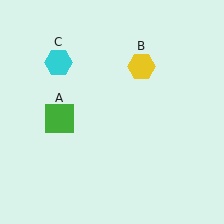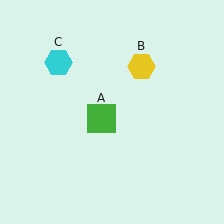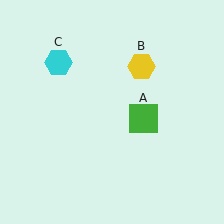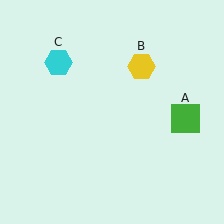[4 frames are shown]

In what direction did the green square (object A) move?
The green square (object A) moved right.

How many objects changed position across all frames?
1 object changed position: green square (object A).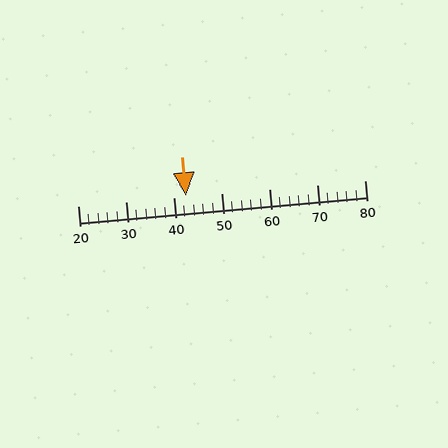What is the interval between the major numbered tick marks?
The major tick marks are spaced 10 units apart.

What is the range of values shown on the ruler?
The ruler shows values from 20 to 80.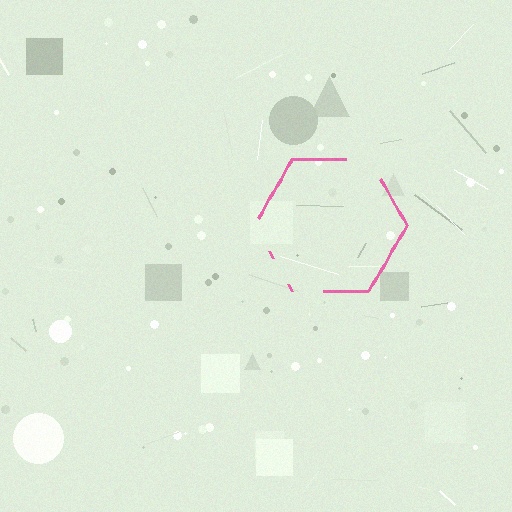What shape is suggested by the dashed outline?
The dashed outline suggests a hexagon.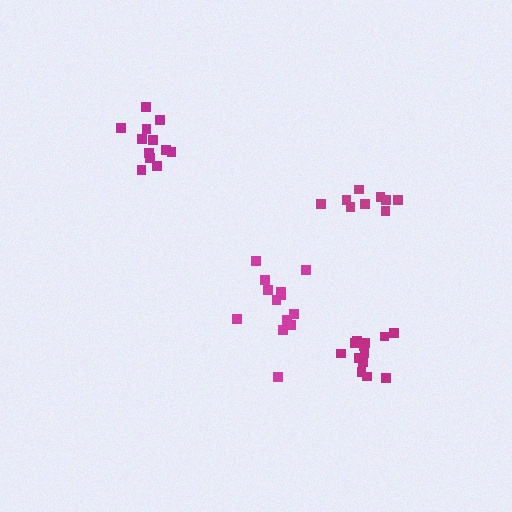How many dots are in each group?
Group 1: 13 dots, Group 2: 13 dots, Group 3: 12 dots, Group 4: 9 dots (47 total).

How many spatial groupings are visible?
There are 4 spatial groupings.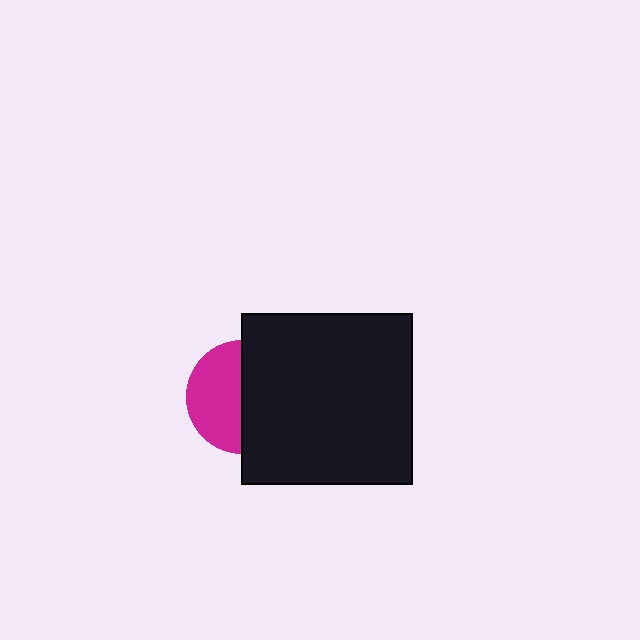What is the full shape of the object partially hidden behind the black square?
The partially hidden object is a magenta circle.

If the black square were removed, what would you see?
You would see the complete magenta circle.